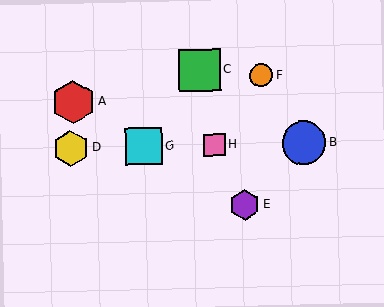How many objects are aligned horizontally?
4 objects (B, D, G, H) are aligned horizontally.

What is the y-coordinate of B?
Object B is at y≈143.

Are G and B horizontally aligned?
Yes, both are at y≈147.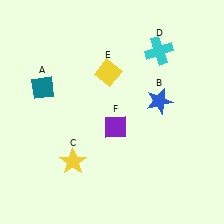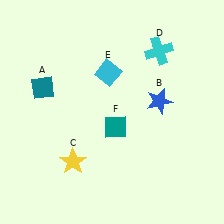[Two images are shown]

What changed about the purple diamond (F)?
In Image 1, F is purple. In Image 2, it changed to teal.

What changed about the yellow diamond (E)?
In Image 1, E is yellow. In Image 2, it changed to cyan.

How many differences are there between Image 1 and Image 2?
There are 2 differences between the two images.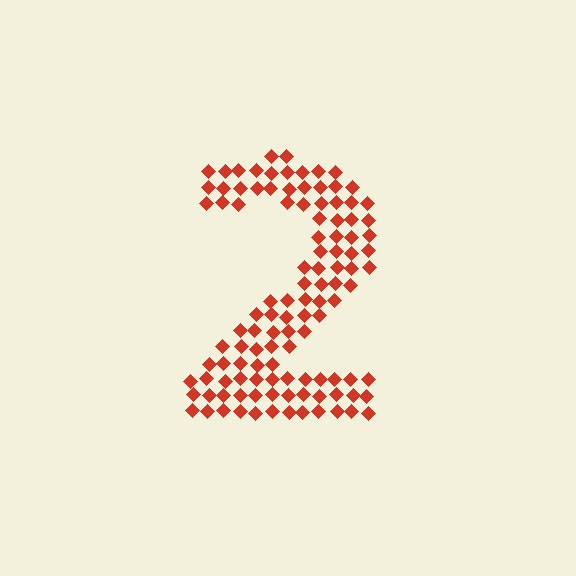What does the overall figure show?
The overall figure shows the digit 2.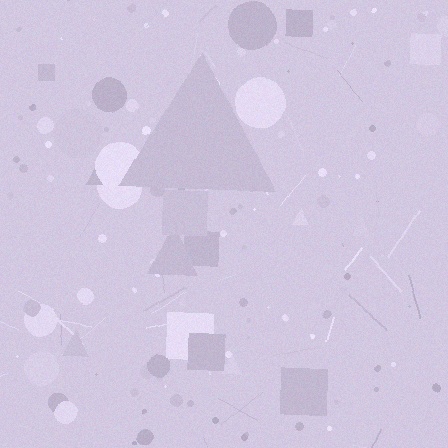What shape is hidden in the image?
A triangle is hidden in the image.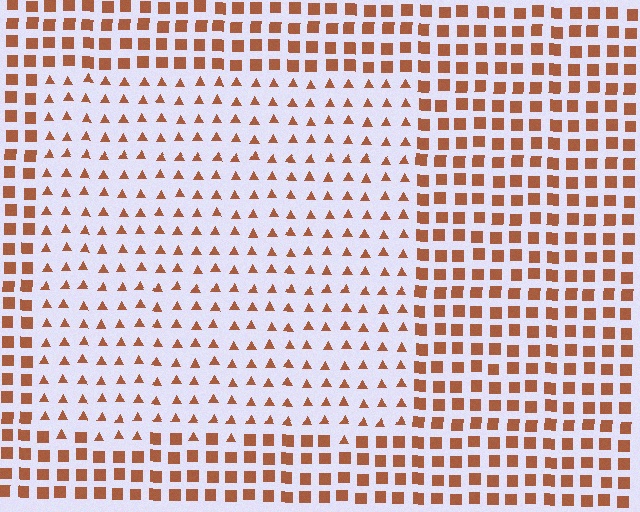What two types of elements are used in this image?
The image uses triangles inside the rectangle region and squares outside it.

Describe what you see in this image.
The image is filled with small brown elements arranged in a uniform grid. A rectangle-shaped region contains triangles, while the surrounding area contains squares. The boundary is defined purely by the change in element shape.